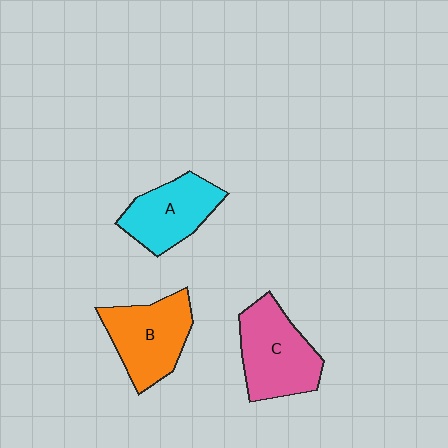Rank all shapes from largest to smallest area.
From largest to smallest: C (pink), B (orange), A (cyan).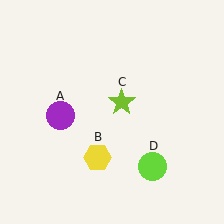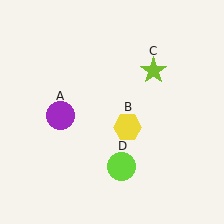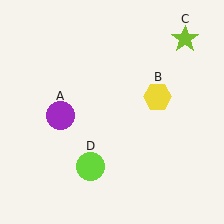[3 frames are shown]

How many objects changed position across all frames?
3 objects changed position: yellow hexagon (object B), lime star (object C), lime circle (object D).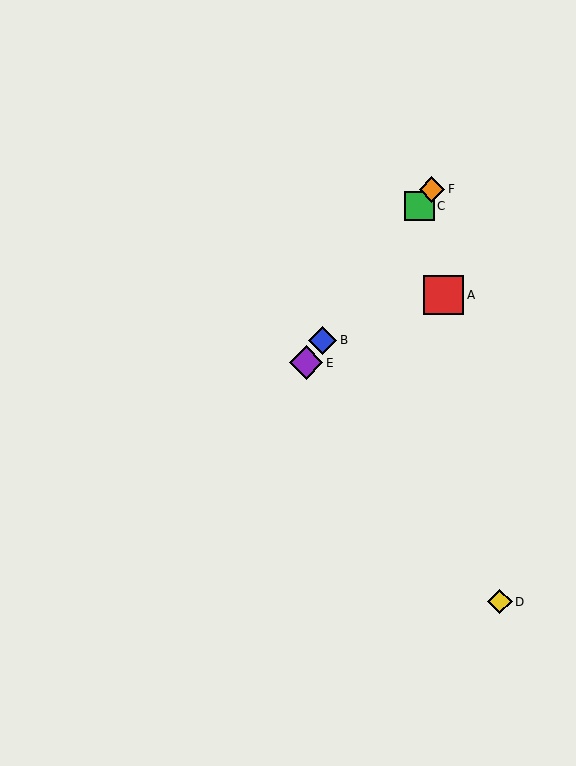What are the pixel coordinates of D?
Object D is at (500, 602).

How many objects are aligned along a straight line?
4 objects (B, C, E, F) are aligned along a straight line.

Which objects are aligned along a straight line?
Objects B, C, E, F are aligned along a straight line.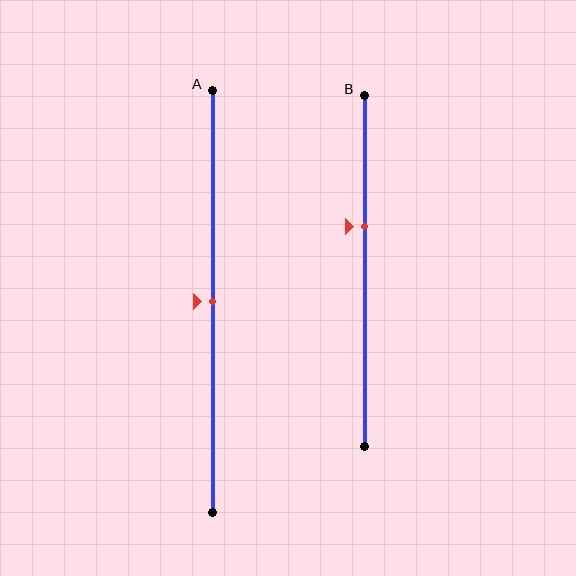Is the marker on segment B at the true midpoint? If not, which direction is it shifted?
No, the marker on segment B is shifted upward by about 13% of the segment length.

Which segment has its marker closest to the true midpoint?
Segment A has its marker closest to the true midpoint.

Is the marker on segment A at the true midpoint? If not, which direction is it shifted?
Yes, the marker on segment A is at the true midpoint.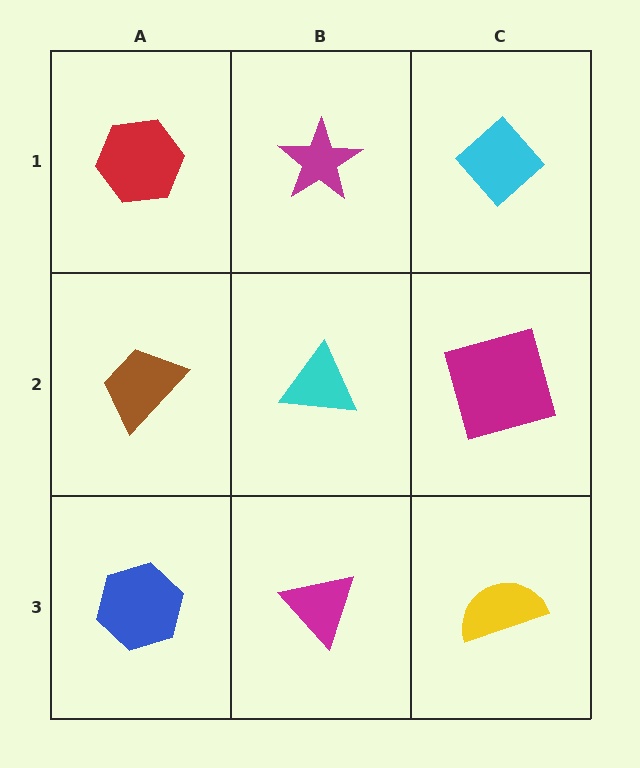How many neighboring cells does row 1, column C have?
2.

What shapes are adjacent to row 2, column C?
A cyan diamond (row 1, column C), a yellow semicircle (row 3, column C), a cyan triangle (row 2, column B).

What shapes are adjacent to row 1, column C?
A magenta square (row 2, column C), a magenta star (row 1, column B).